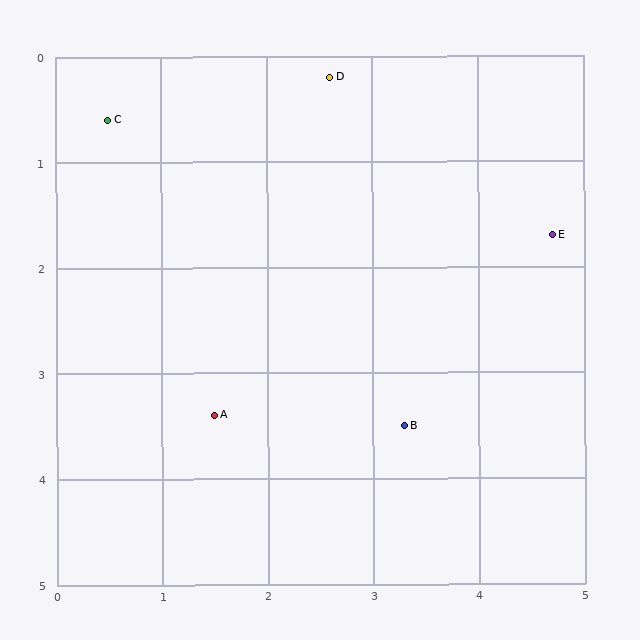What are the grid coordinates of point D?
Point D is at approximately (2.6, 0.2).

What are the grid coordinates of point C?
Point C is at approximately (0.5, 0.6).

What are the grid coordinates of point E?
Point E is at approximately (4.7, 1.7).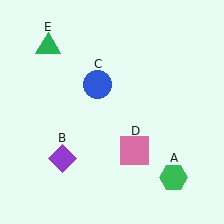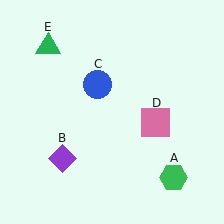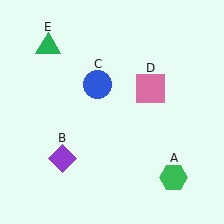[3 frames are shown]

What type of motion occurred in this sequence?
The pink square (object D) rotated counterclockwise around the center of the scene.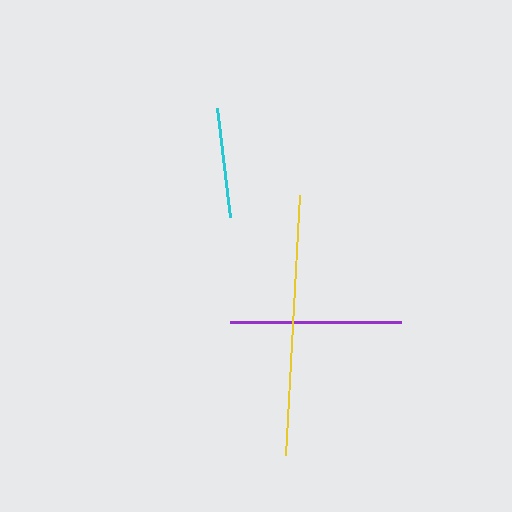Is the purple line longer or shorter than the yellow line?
The yellow line is longer than the purple line.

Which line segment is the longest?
The yellow line is the longest at approximately 261 pixels.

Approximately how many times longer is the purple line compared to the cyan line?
The purple line is approximately 1.6 times the length of the cyan line.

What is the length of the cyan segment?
The cyan segment is approximately 110 pixels long.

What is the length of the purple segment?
The purple segment is approximately 171 pixels long.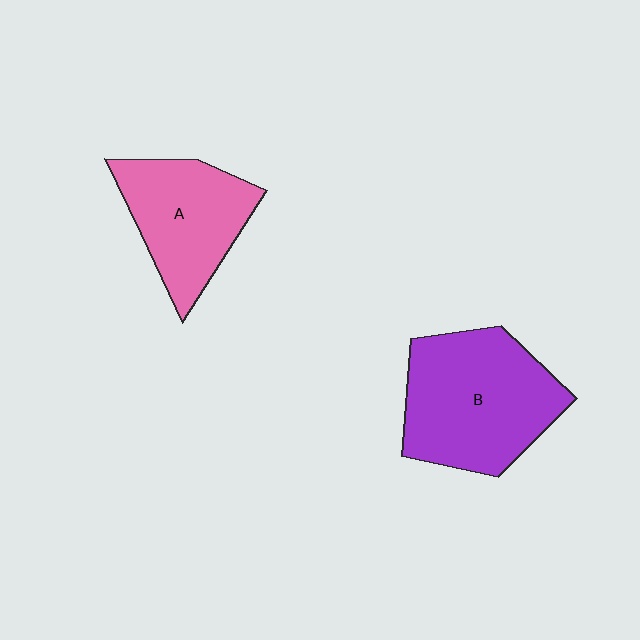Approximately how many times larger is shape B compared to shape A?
Approximately 1.4 times.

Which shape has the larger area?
Shape B (purple).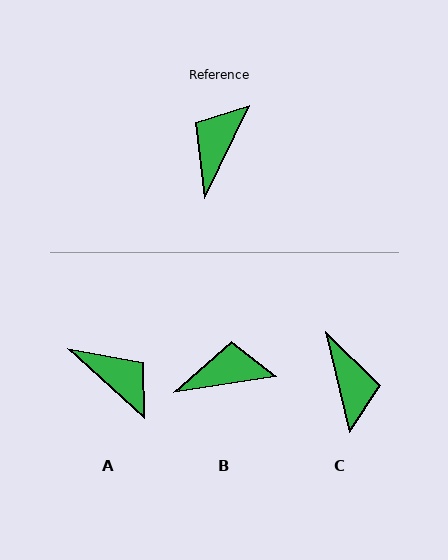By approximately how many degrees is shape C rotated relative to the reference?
Approximately 141 degrees clockwise.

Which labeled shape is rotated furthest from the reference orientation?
C, about 141 degrees away.